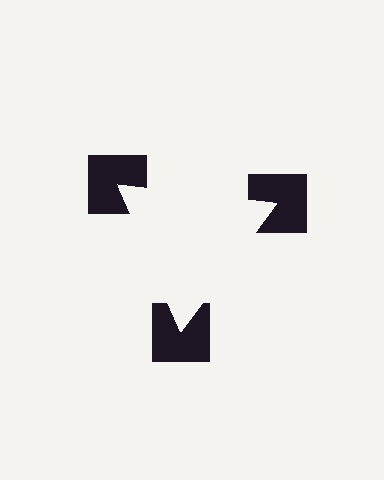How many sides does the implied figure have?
3 sides.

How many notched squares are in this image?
There are 3 — one at each vertex of the illusory triangle.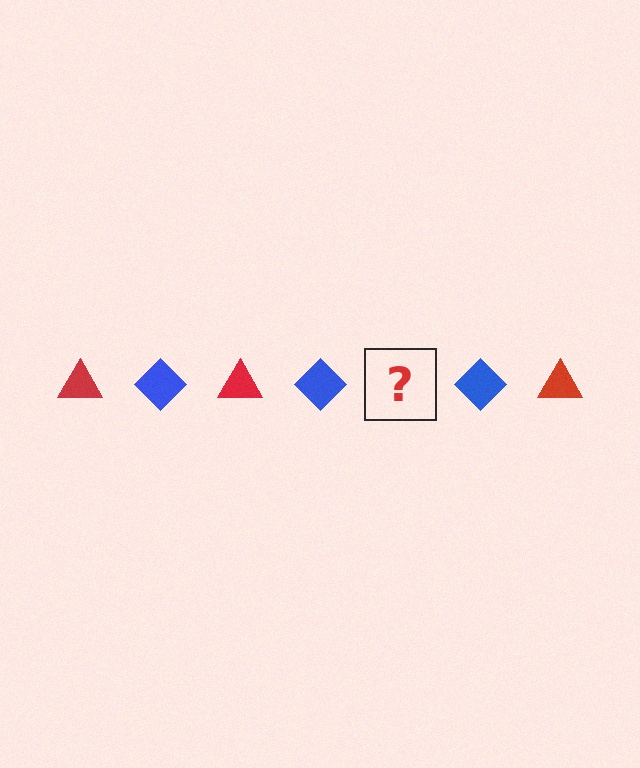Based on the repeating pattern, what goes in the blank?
The blank should be a red triangle.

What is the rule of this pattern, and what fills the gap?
The rule is that the pattern alternates between red triangle and blue diamond. The gap should be filled with a red triangle.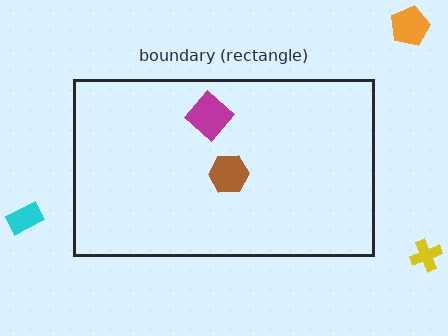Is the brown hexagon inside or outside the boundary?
Inside.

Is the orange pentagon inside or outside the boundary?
Outside.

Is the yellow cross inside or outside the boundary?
Outside.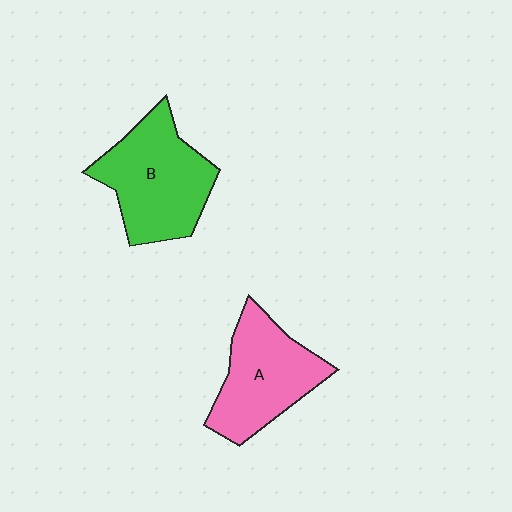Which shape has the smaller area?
Shape A (pink).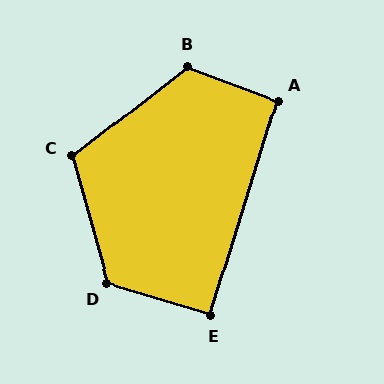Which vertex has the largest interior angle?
D, at approximately 122 degrees.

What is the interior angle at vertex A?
Approximately 93 degrees (approximately right).